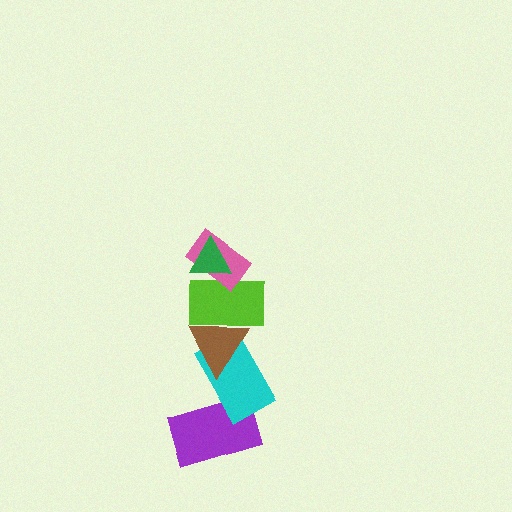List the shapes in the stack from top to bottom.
From top to bottom: the green triangle, the pink rectangle, the lime rectangle, the brown triangle, the cyan rectangle, the purple rectangle.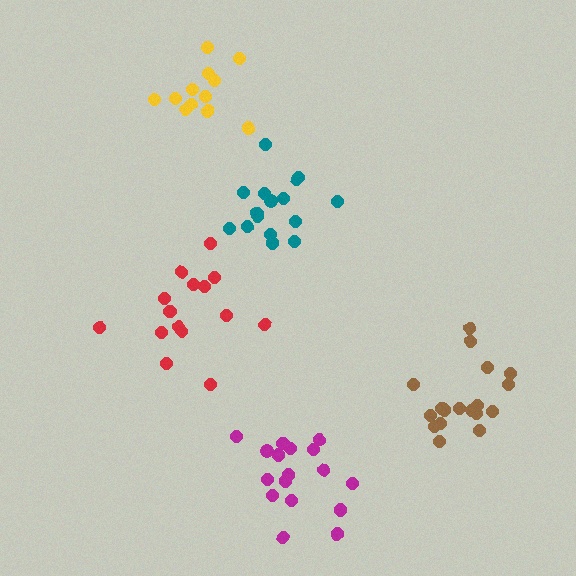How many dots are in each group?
Group 1: 16 dots, Group 2: 17 dots, Group 3: 15 dots, Group 4: 18 dots, Group 5: 12 dots (78 total).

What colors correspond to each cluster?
The clusters are colored: teal, magenta, red, brown, yellow.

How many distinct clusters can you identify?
There are 5 distinct clusters.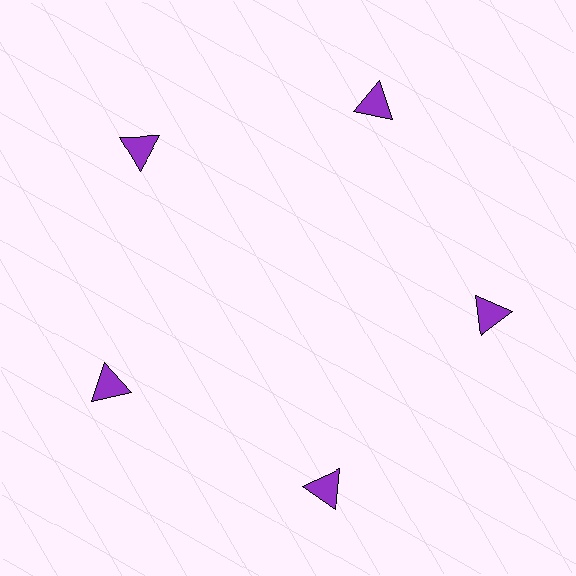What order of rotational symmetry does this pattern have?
This pattern has 5-fold rotational symmetry.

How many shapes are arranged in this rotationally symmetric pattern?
There are 5 shapes, arranged in 5 groups of 1.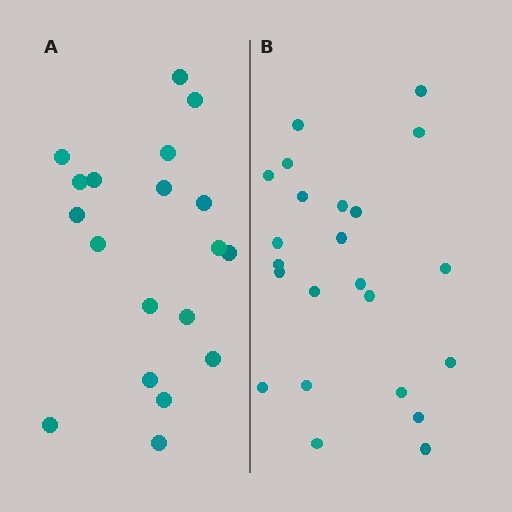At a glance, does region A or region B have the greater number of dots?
Region B (the right region) has more dots.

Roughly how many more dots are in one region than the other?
Region B has about 4 more dots than region A.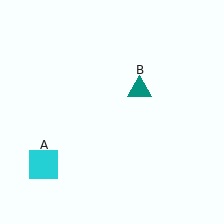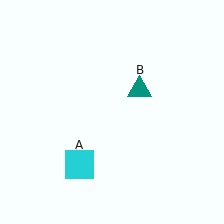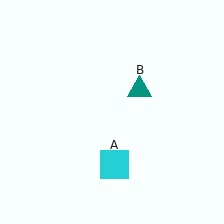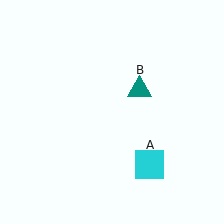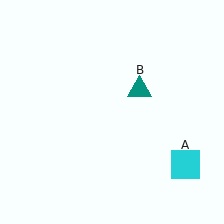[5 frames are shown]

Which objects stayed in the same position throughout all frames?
Teal triangle (object B) remained stationary.